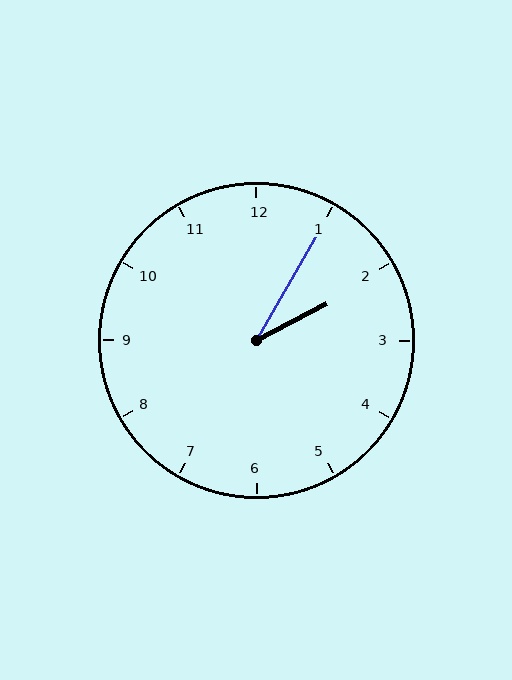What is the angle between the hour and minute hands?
Approximately 32 degrees.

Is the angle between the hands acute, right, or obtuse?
It is acute.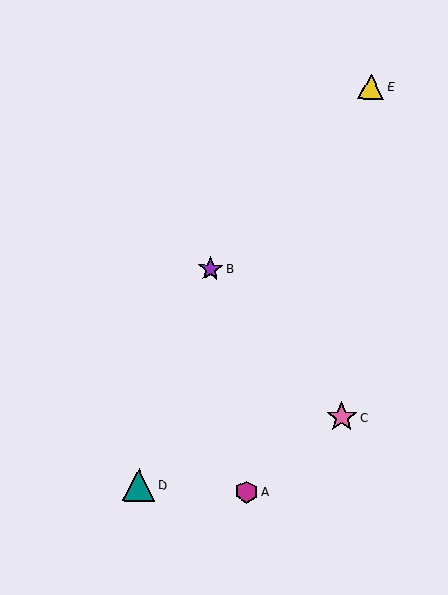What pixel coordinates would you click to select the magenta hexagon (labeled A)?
Click at (247, 492) to select the magenta hexagon A.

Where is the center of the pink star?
The center of the pink star is at (342, 417).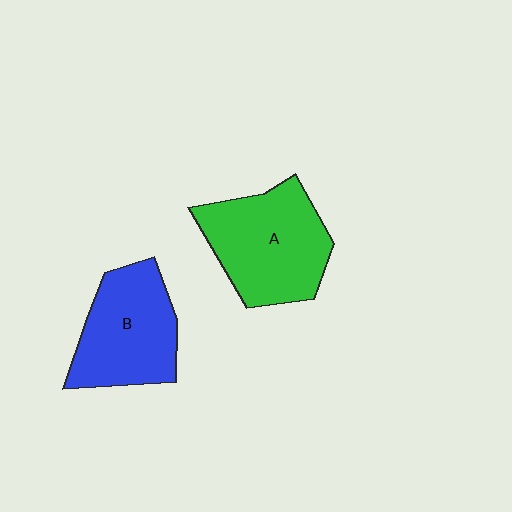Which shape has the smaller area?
Shape B (blue).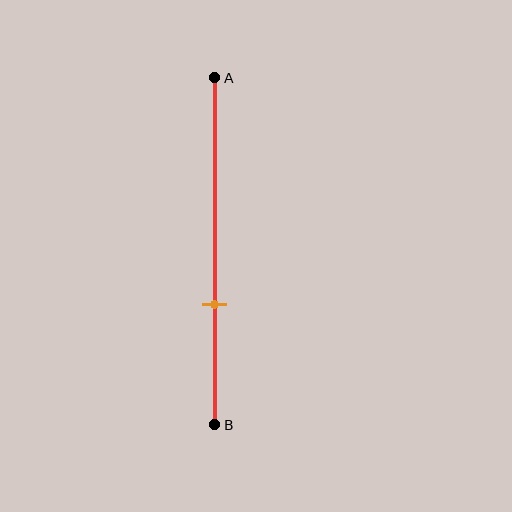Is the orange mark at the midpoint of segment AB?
No, the mark is at about 65% from A, not at the 50% midpoint.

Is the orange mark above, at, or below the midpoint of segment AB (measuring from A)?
The orange mark is below the midpoint of segment AB.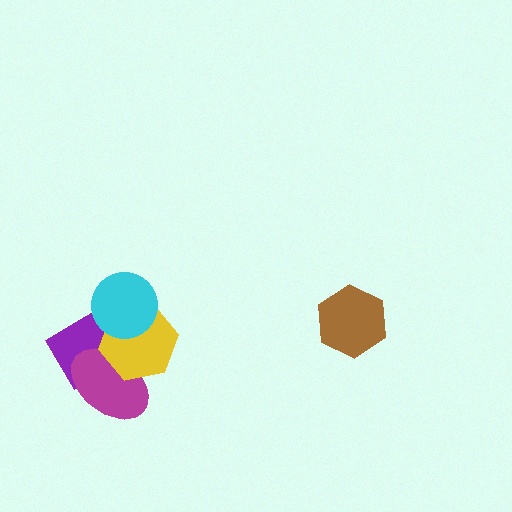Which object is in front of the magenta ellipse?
The yellow hexagon is in front of the magenta ellipse.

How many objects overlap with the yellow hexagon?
3 objects overlap with the yellow hexagon.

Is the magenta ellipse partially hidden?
Yes, it is partially covered by another shape.